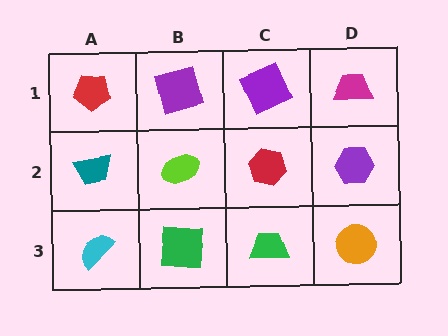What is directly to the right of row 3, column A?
A green square.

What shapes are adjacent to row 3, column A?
A teal trapezoid (row 2, column A), a green square (row 3, column B).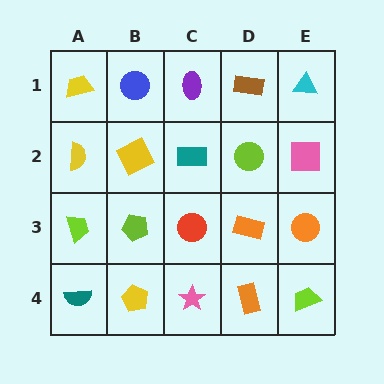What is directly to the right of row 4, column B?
A pink star.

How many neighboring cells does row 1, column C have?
3.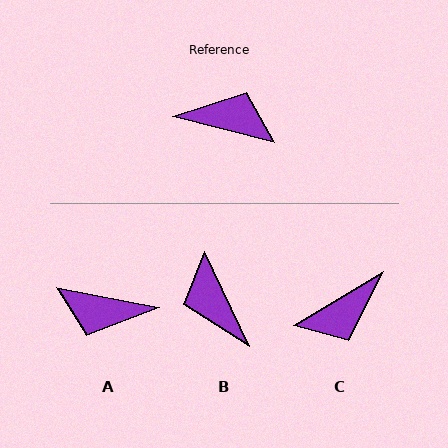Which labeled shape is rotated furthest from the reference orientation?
A, about 177 degrees away.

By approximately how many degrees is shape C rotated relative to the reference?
Approximately 135 degrees clockwise.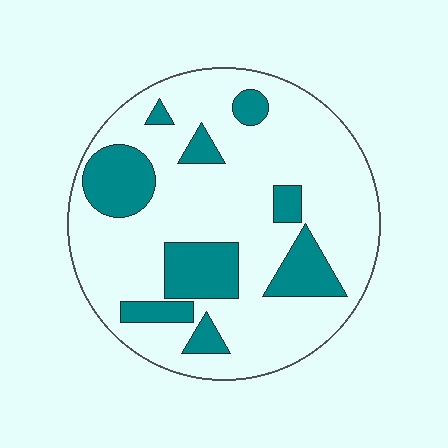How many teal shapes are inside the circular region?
9.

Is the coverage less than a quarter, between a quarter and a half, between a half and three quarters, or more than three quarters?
Less than a quarter.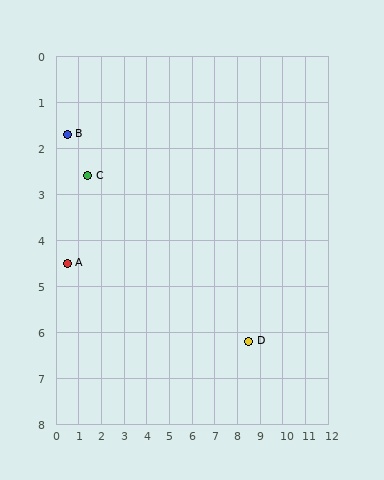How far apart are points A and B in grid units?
Points A and B are about 2.8 grid units apart.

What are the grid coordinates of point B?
Point B is at approximately (0.5, 1.7).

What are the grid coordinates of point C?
Point C is at approximately (1.4, 2.6).